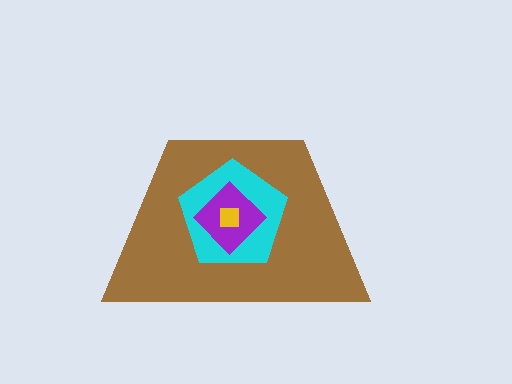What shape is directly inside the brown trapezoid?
The cyan pentagon.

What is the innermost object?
The yellow square.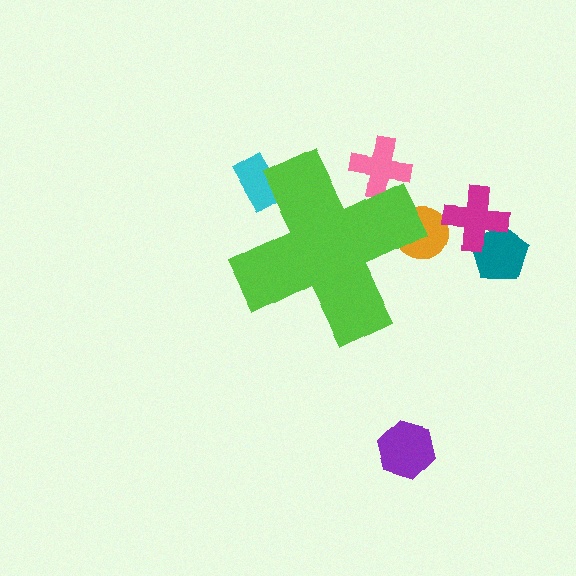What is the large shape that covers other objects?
A lime cross.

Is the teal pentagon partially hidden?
No, the teal pentagon is fully visible.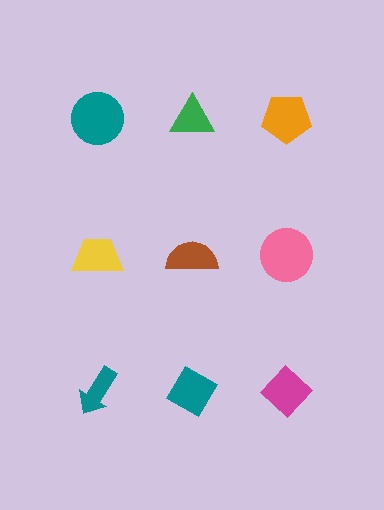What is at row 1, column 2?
A green triangle.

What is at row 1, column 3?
An orange pentagon.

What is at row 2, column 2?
A brown semicircle.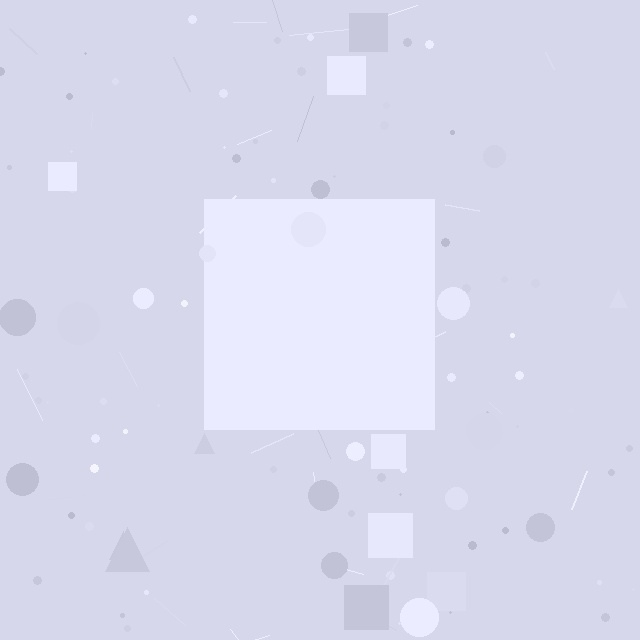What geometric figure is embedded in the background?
A square is embedded in the background.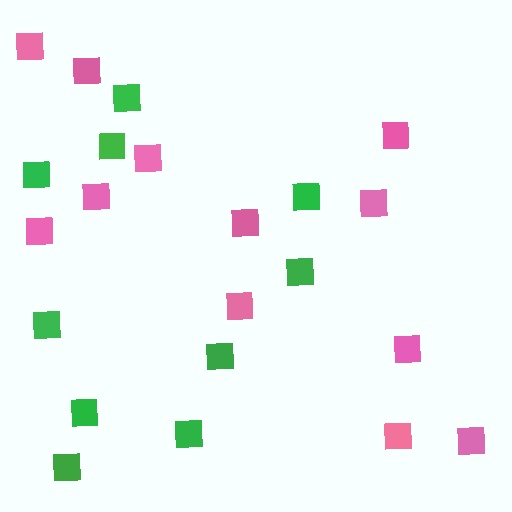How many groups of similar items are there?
There are 2 groups: one group of green squares (10) and one group of pink squares (12).